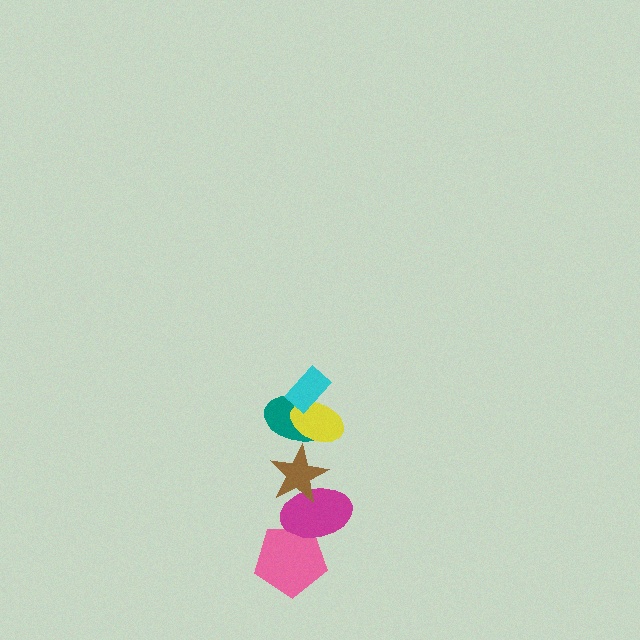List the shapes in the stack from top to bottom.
From top to bottom: the cyan rectangle, the yellow ellipse, the teal ellipse, the brown star, the magenta ellipse, the pink pentagon.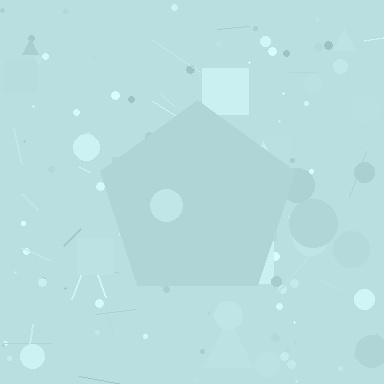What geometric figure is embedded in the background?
A pentagon is embedded in the background.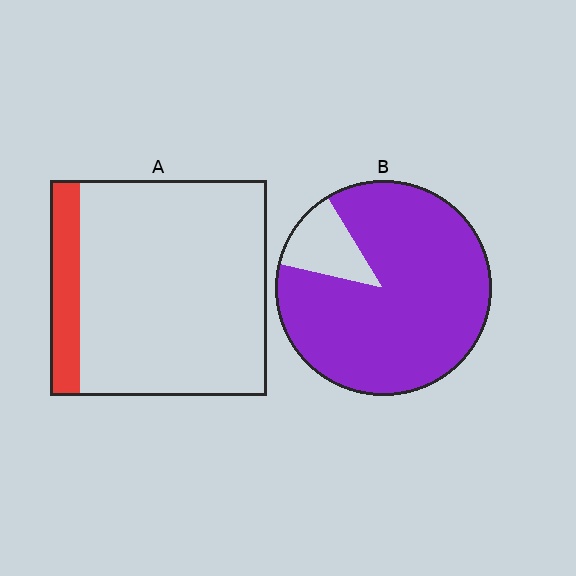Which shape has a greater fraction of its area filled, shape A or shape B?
Shape B.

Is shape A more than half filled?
No.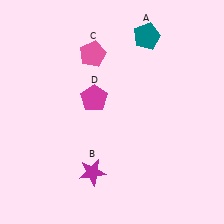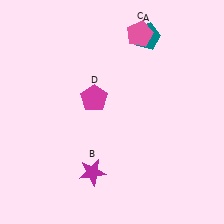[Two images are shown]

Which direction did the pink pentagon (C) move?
The pink pentagon (C) moved right.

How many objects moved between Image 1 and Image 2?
1 object moved between the two images.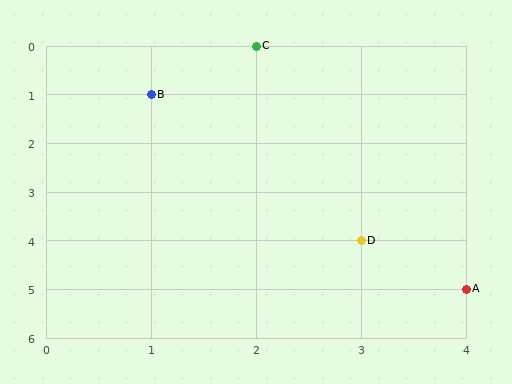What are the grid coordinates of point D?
Point D is at grid coordinates (3, 4).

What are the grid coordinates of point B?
Point B is at grid coordinates (1, 1).